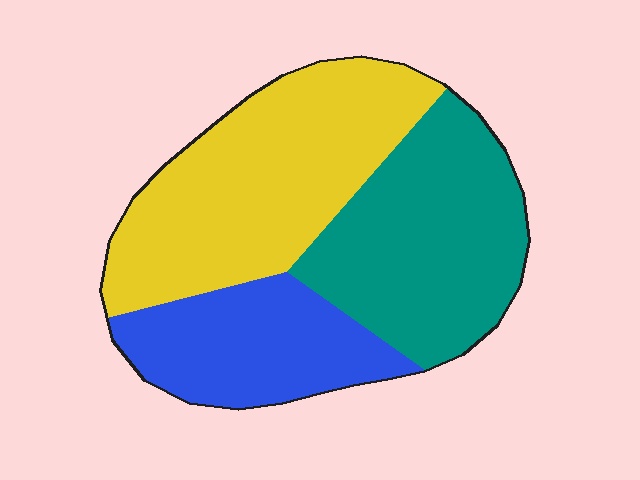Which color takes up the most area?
Yellow, at roughly 40%.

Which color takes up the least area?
Blue, at roughly 25%.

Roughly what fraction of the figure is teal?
Teal takes up about one third (1/3) of the figure.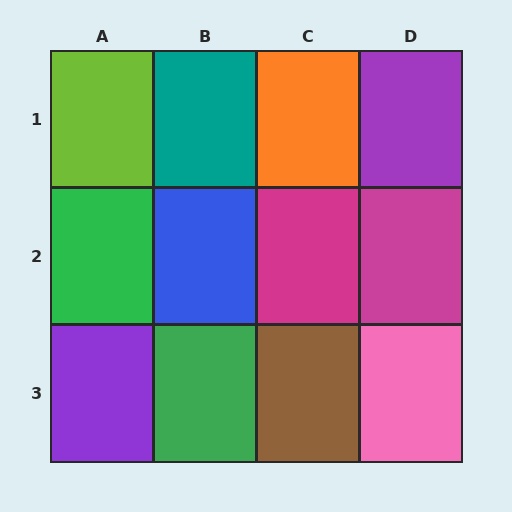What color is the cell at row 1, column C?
Orange.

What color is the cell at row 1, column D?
Purple.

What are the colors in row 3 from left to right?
Purple, green, brown, pink.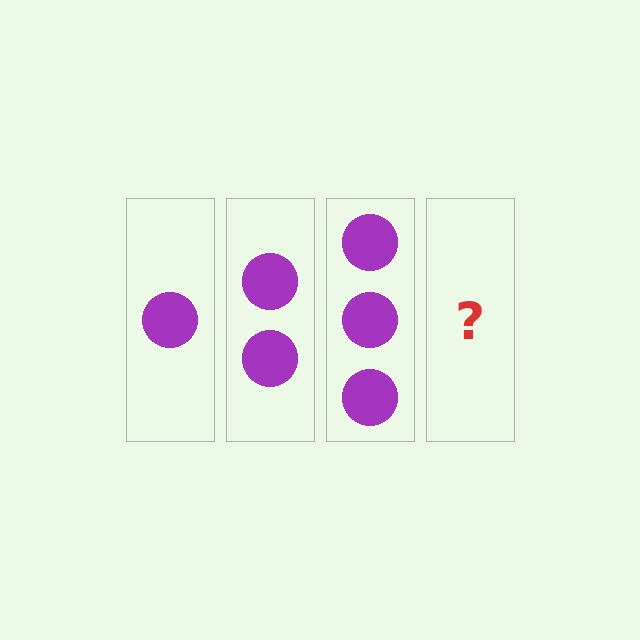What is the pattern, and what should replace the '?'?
The pattern is that each step adds one more circle. The '?' should be 4 circles.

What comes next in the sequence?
The next element should be 4 circles.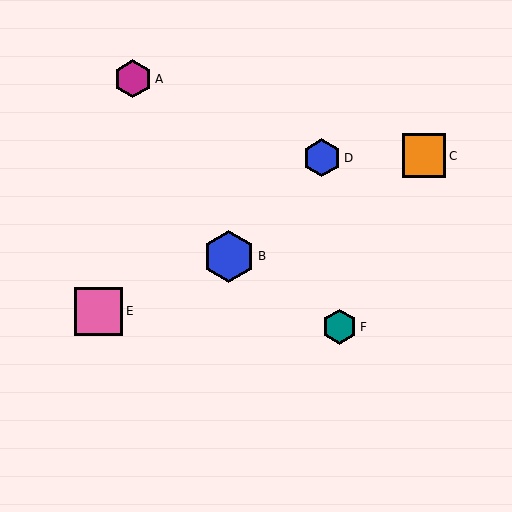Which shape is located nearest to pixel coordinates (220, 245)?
The blue hexagon (labeled B) at (229, 256) is nearest to that location.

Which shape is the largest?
The blue hexagon (labeled B) is the largest.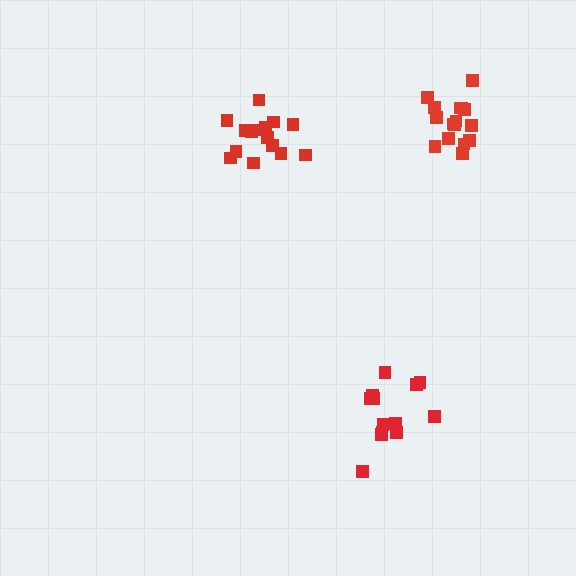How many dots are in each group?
Group 1: 17 dots, Group 2: 15 dots, Group 3: 13 dots (45 total).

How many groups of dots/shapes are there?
There are 3 groups.